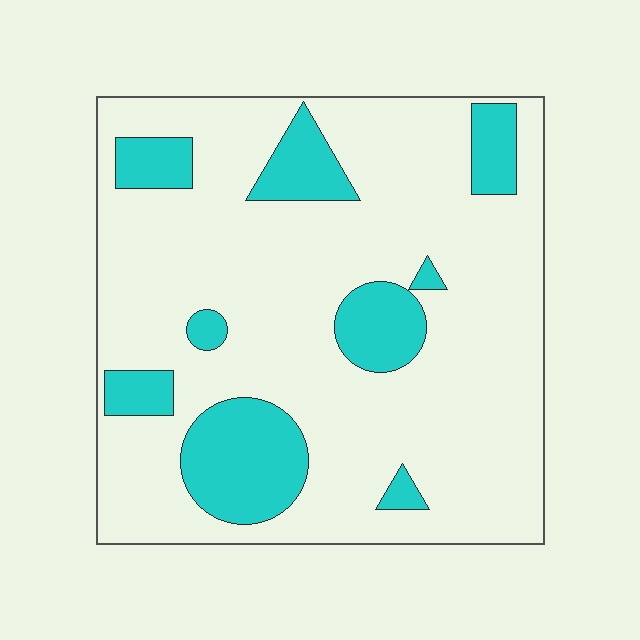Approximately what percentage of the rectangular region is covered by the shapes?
Approximately 20%.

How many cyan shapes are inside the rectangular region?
9.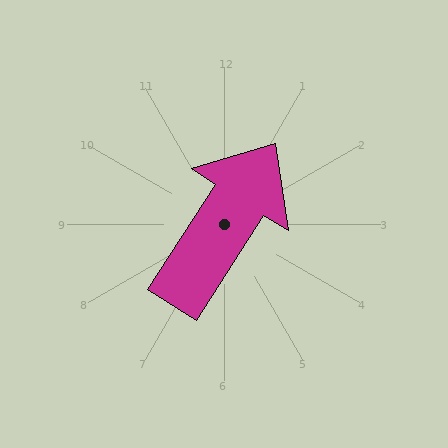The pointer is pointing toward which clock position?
Roughly 1 o'clock.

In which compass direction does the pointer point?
Northeast.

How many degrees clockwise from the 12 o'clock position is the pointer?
Approximately 33 degrees.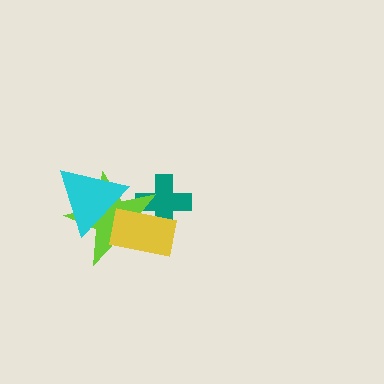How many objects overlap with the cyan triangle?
2 objects overlap with the cyan triangle.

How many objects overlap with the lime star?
3 objects overlap with the lime star.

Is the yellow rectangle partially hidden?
Yes, it is partially covered by another shape.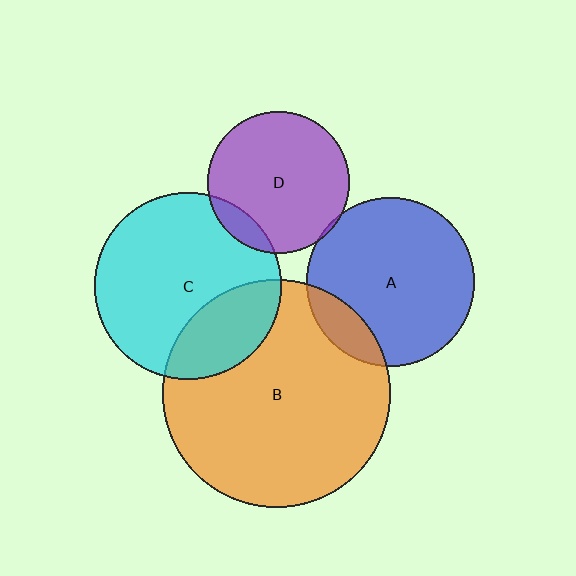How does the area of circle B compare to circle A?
Approximately 1.8 times.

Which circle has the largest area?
Circle B (orange).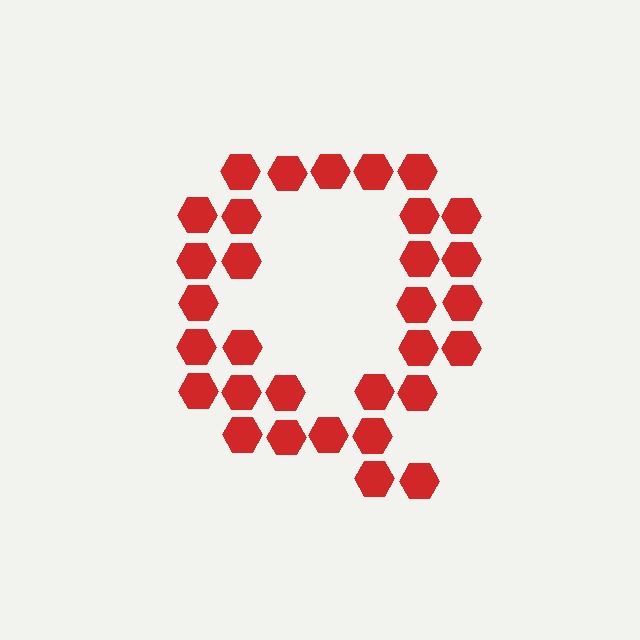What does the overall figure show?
The overall figure shows the letter Q.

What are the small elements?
The small elements are hexagons.